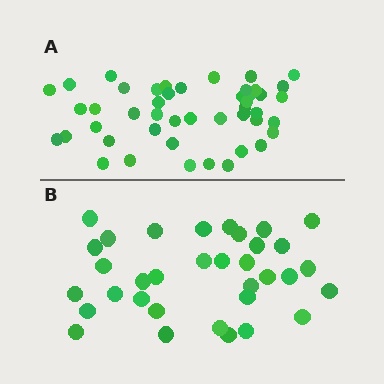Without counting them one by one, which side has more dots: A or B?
Region A (the top region) has more dots.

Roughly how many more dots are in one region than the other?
Region A has roughly 12 or so more dots than region B.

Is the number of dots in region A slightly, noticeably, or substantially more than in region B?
Region A has noticeably more, but not dramatically so. The ratio is roughly 1.4 to 1.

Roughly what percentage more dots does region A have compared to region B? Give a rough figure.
About 35% more.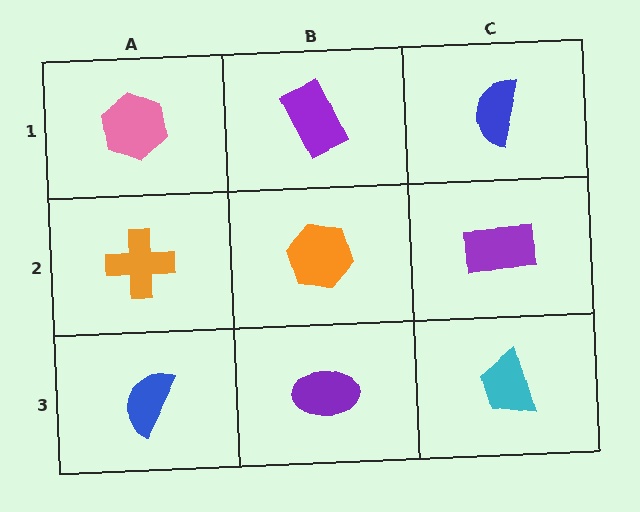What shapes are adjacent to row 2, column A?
A pink hexagon (row 1, column A), a blue semicircle (row 3, column A), an orange hexagon (row 2, column B).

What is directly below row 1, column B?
An orange hexagon.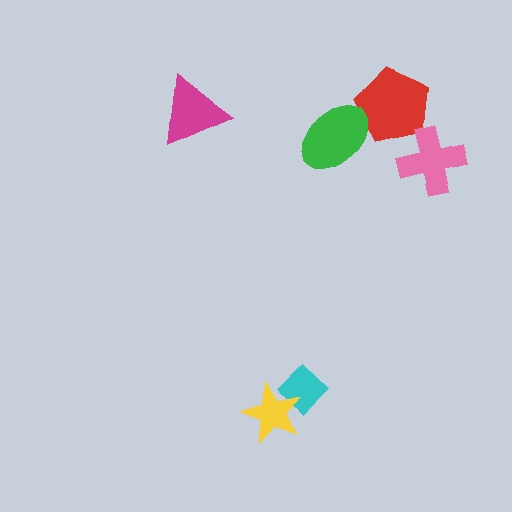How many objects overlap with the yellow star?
1 object overlaps with the yellow star.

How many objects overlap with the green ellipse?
1 object overlaps with the green ellipse.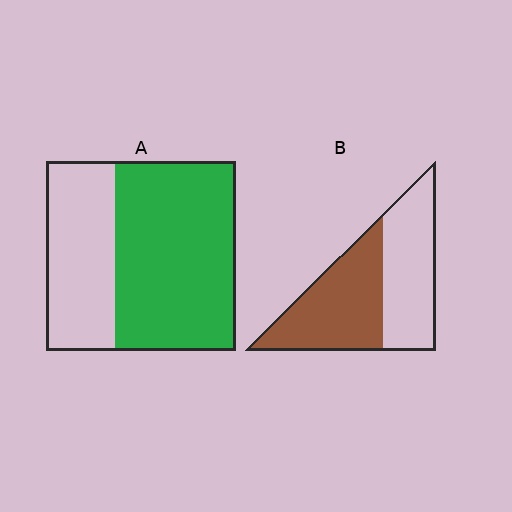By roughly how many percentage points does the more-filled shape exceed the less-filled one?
By roughly 10 percentage points (A over B).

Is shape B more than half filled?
Roughly half.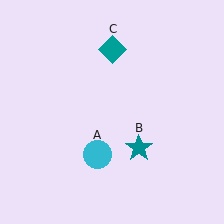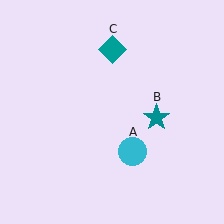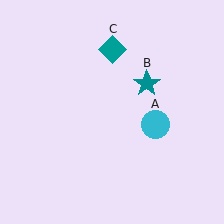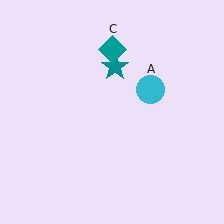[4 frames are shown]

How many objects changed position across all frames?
2 objects changed position: cyan circle (object A), teal star (object B).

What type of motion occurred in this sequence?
The cyan circle (object A), teal star (object B) rotated counterclockwise around the center of the scene.